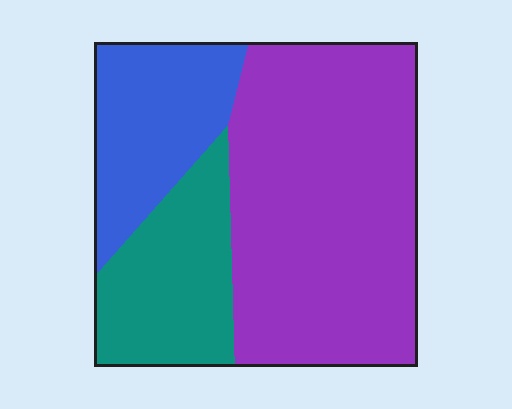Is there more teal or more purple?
Purple.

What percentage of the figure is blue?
Blue takes up about one fifth (1/5) of the figure.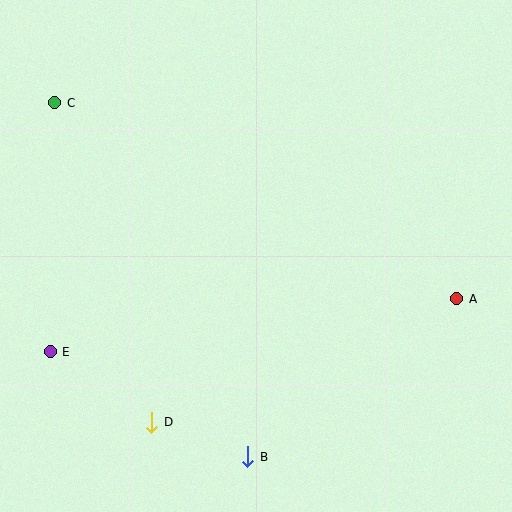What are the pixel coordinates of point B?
Point B is at (248, 457).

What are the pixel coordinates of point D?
Point D is at (152, 422).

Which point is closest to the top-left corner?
Point C is closest to the top-left corner.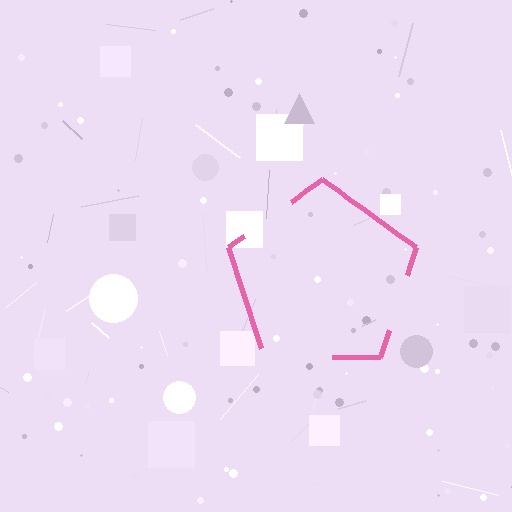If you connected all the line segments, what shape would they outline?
They would outline a pentagon.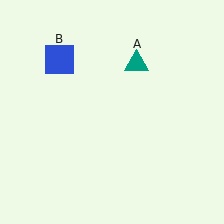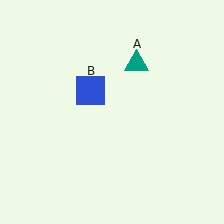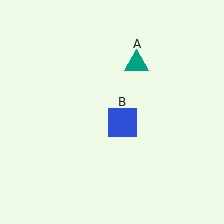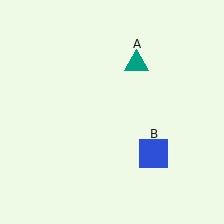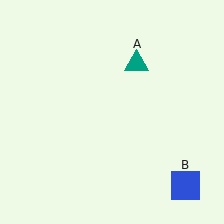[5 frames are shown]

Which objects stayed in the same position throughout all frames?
Teal triangle (object A) remained stationary.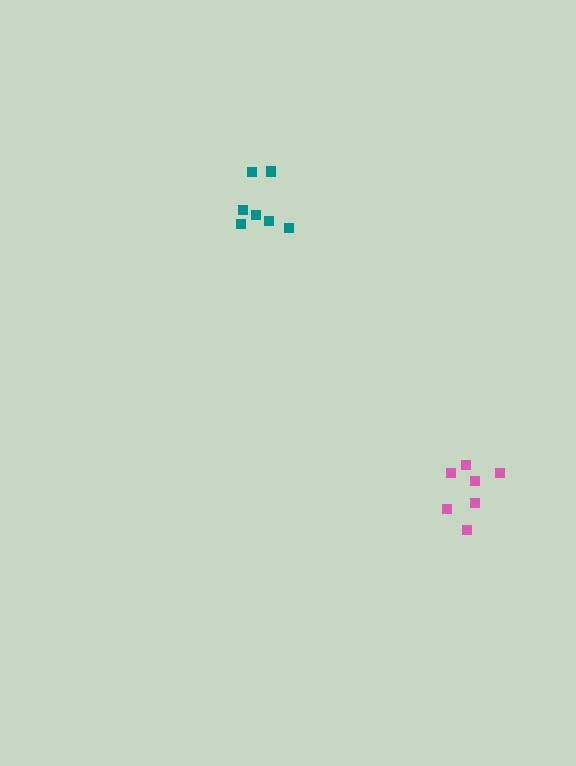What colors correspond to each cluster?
The clusters are colored: pink, teal.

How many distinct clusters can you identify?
There are 2 distinct clusters.